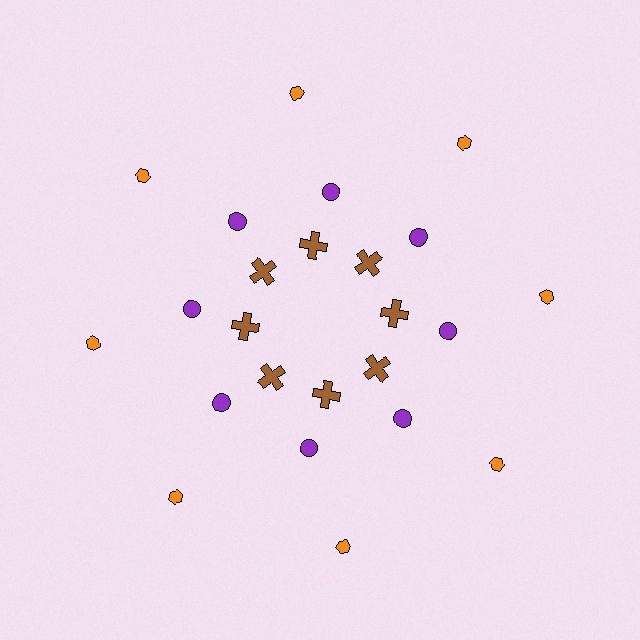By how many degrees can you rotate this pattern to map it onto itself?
The pattern maps onto itself every 45 degrees of rotation.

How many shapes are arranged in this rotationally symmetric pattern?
There are 24 shapes, arranged in 8 groups of 3.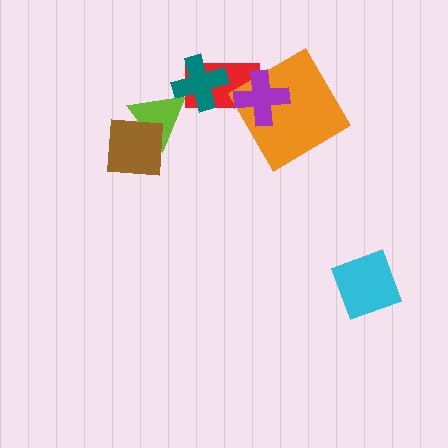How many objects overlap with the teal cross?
2 objects overlap with the teal cross.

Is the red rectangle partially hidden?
Yes, it is partially covered by another shape.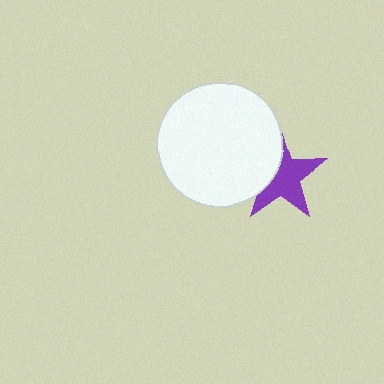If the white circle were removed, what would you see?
You would see the complete purple star.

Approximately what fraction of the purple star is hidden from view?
Roughly 36% of the purple star is hidden behind the white circle.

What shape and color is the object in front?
The object in front is a white circle.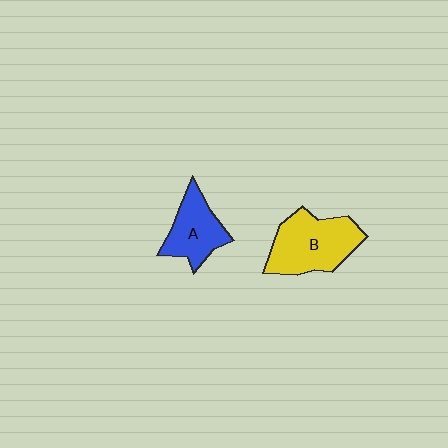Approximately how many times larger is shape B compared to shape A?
Approximately 1.5 times.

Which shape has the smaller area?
Shape A (blue).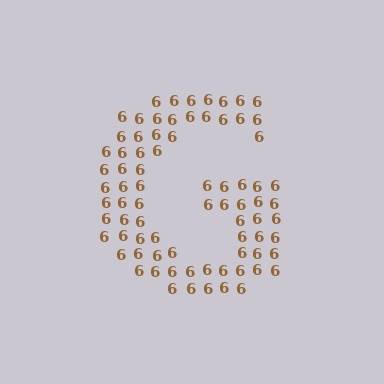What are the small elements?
The small elements are digit 6's.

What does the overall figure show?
The overall figure shows the letter G.